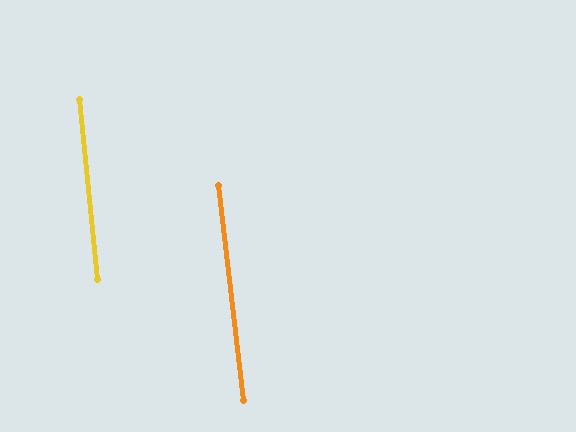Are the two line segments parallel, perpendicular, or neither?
Parallel — their directions differ by only 1.1°.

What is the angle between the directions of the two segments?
Approximately 1 degree.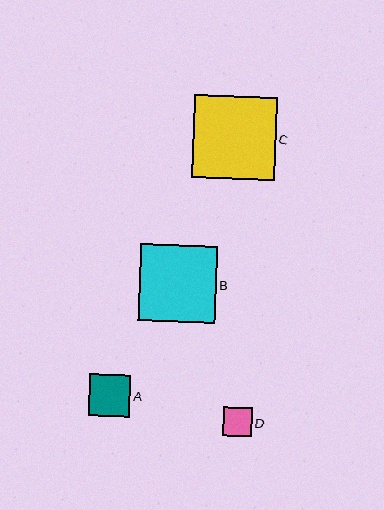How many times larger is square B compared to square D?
Square B is approximately 2.7 times the size of square D.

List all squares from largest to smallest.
From largest to smallest: C, B, A, D.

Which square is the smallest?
Square D is the smallest with a size of approximately 29 pixels.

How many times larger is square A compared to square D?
Square A is approximately 1.4 times the size of square D.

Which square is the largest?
Square C is the largest with a size of approximately 83 pixels.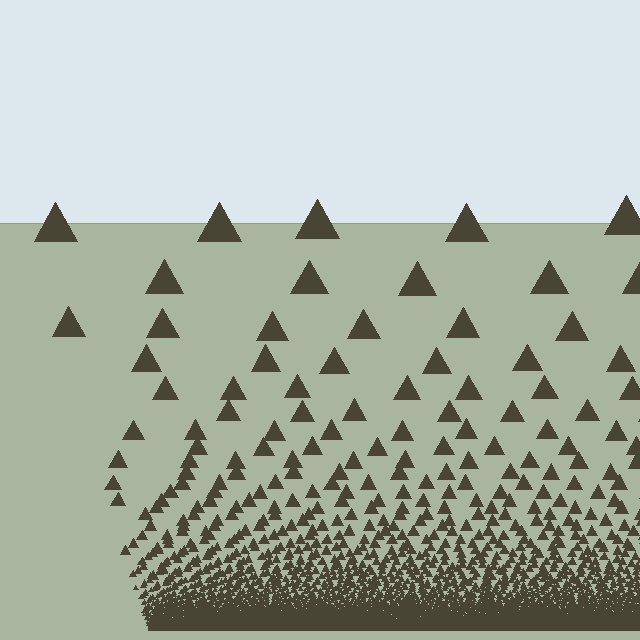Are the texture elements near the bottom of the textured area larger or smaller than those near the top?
Smaller. The gradient is inverted — elements near the bottom are smaller and denser.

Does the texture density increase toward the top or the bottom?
Density increases toward the bottom.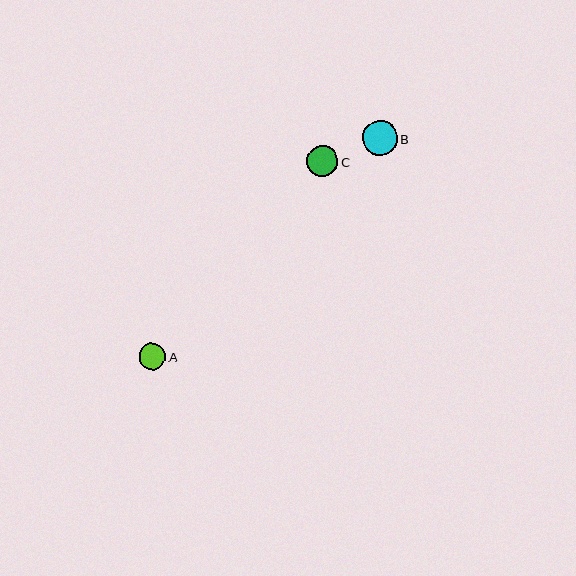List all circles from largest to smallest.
From largest to smallest: B, C, A.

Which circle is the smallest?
Circle A is the smallest with a size of approximately 26 pixels.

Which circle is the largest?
Circle B is the largest with a size of approximately 35 pixels.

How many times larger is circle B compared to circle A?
Circle B is approximately 1.3 times the size of circle A.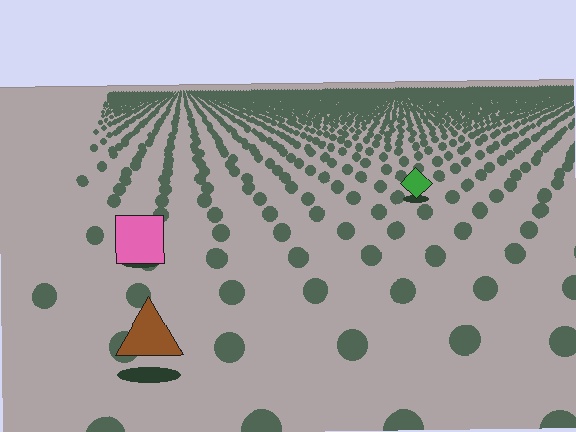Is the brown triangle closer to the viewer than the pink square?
Yes. The brown triangle is closer — you can tell from the texture gradient: the ground texture is coarser near it.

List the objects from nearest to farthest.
From nearest to farthest: the brown triangle, the pink square, the green diamond.